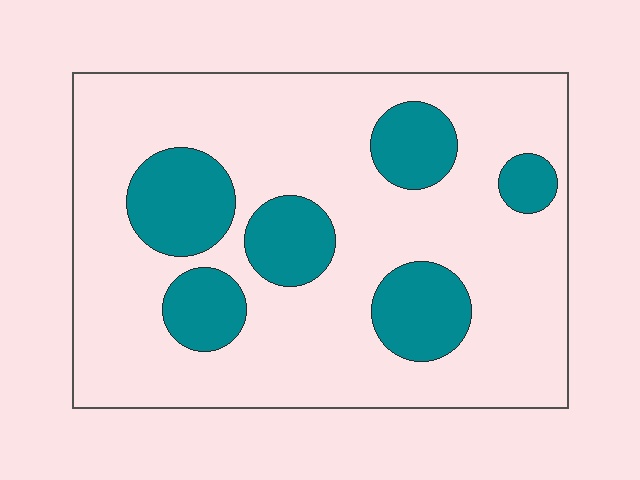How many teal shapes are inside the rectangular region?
6.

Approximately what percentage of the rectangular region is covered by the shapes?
Approximately 25%.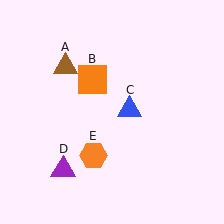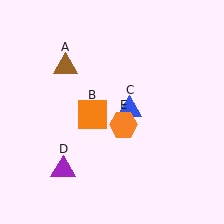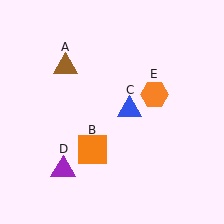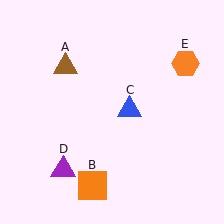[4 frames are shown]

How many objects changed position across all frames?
2 objects changed position: orange square (object B), orange hexagon (object E).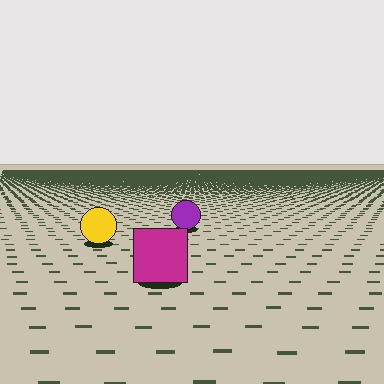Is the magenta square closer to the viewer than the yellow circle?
Yes. The magenta square is closer — you can tell from the texture gradient: the ground texture is coarser near it.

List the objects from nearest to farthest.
From nearest to farthest: the magenta square, the yellow circle, the purple circle.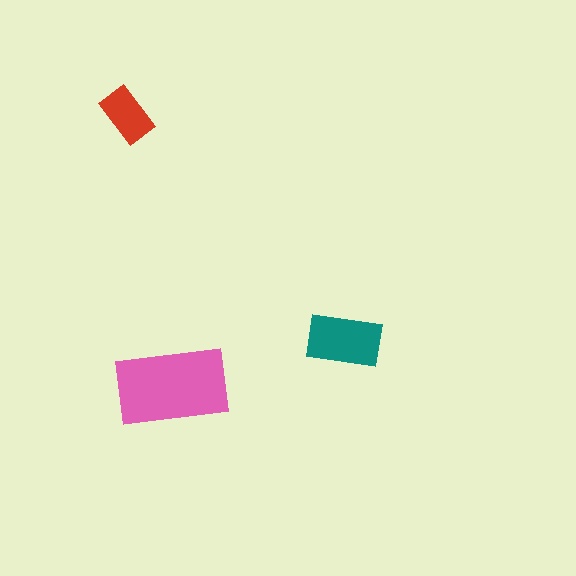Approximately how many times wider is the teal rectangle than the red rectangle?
About 1.5 times wider.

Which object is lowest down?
The pink rectangle is bottommost.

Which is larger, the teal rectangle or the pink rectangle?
The pink one.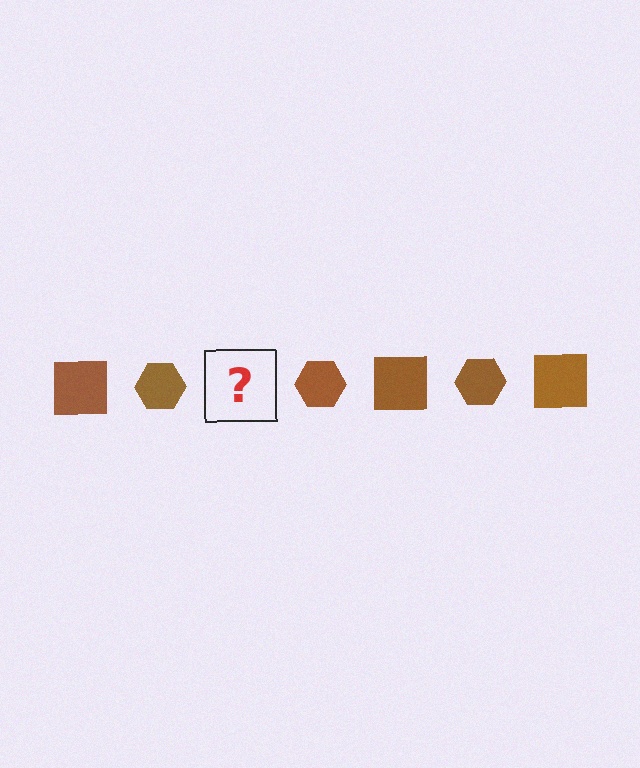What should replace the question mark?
The question mark should be replaced with a brown square.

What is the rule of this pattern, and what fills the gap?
The rule is that the pattern cycles through square, hexagon shapes in brown. The gap should be filled with a brown square.